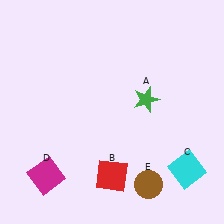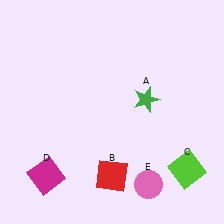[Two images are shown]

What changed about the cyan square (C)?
In Image 1, C is cyan. In Image 2, it changed to lime.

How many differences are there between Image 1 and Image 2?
There are 2 differences between the two images.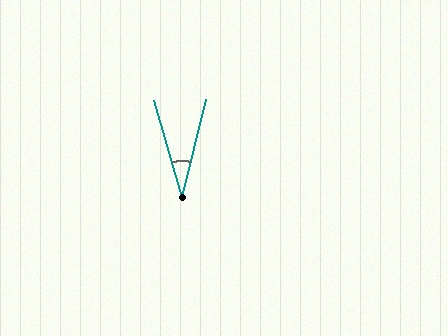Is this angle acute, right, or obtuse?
It is acute.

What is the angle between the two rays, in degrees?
Approximately 30 degrees.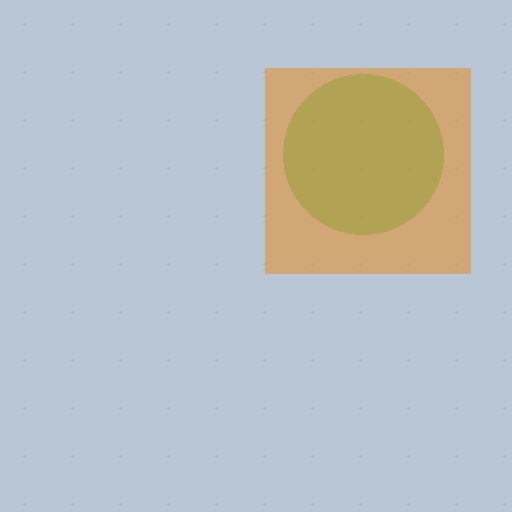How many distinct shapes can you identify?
There are 2 distinct shapes: a green circle, an orange square.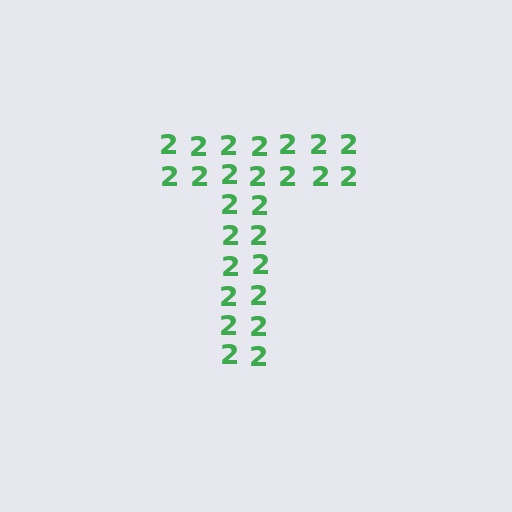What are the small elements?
The small elements are digit 2's.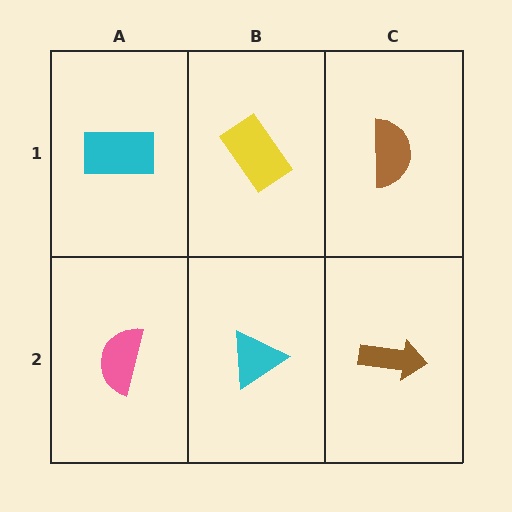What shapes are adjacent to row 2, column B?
A yellow rectangle (row 1, column B), a pink semicircle (row 2, column A), a brown arrow (row 2, column C).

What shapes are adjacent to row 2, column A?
A cyan rectangle (row 1, column A), a cyan triangle (row 2, column B).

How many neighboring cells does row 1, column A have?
2.